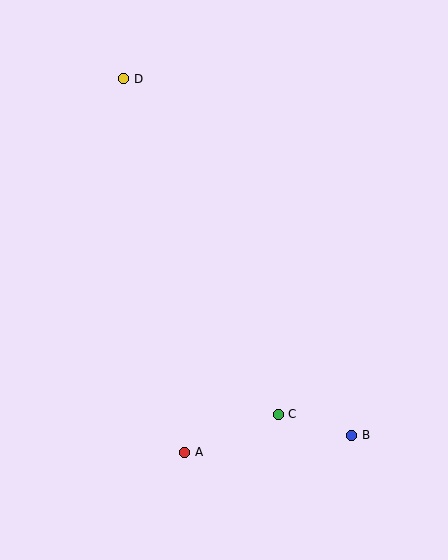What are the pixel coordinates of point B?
Point B is at (352, 435).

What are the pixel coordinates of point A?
Point A is at (185, 452).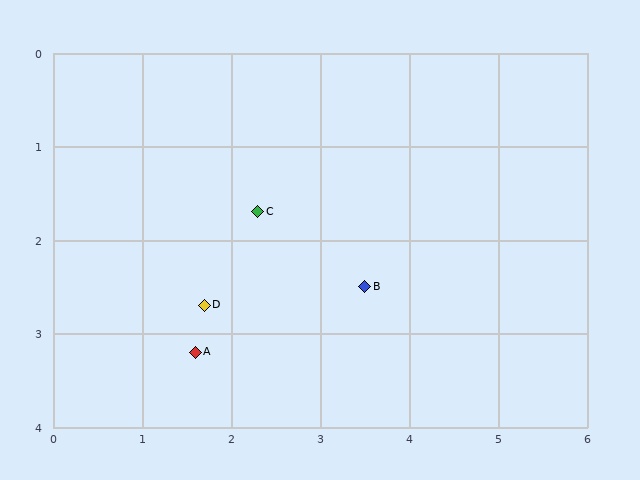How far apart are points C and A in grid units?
Points C and A are about 1.7 grid units apart.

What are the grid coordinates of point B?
Point B is at approximately (3.5, 2.5).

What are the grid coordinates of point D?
Point D is at approximately (1.7, 2.7).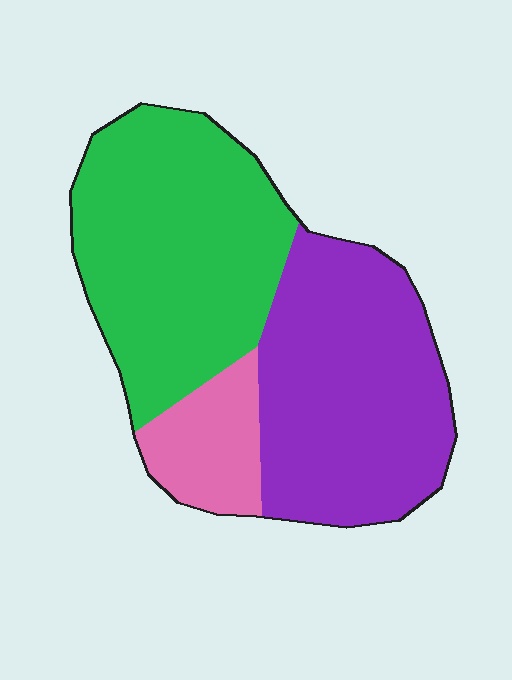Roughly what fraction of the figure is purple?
Purple takes up about two fifths (2/5) of the figure.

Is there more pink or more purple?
Purple.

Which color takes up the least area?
Pink, at roughly 15%.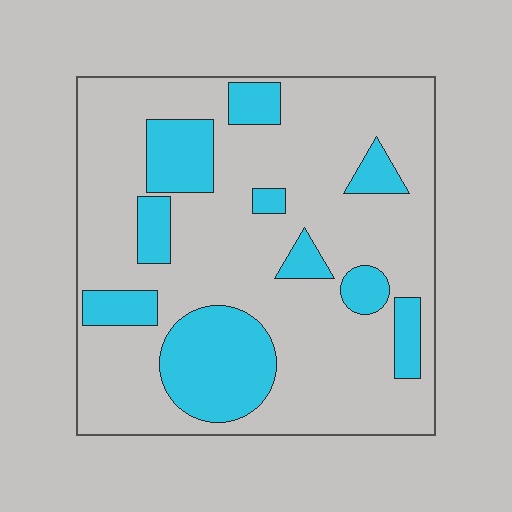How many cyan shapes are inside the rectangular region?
10.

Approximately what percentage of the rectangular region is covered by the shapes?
Approximately 25%.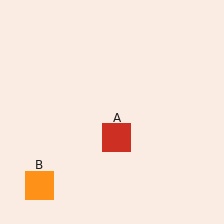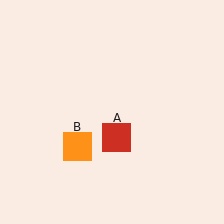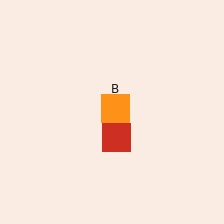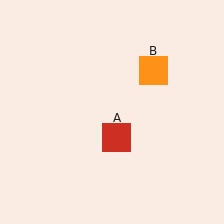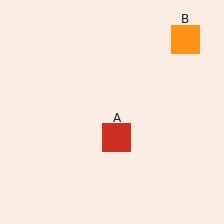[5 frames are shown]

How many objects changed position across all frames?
1 object changed position: orange square (object B).